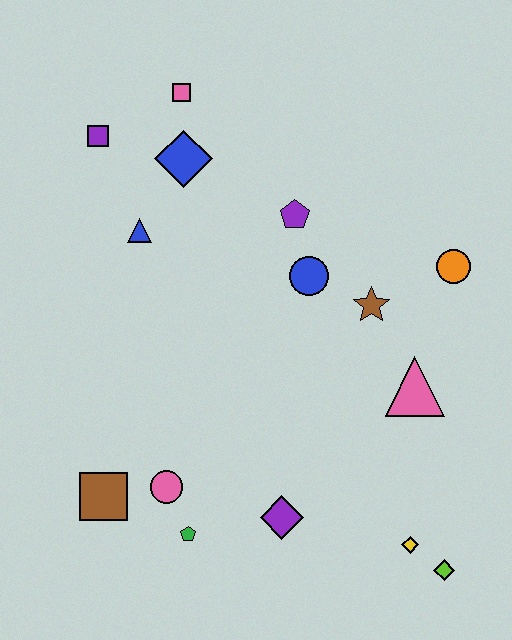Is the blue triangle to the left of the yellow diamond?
Yes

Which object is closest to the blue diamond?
The pink square is closest to the blue diamond.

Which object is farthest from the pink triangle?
The purple square is farthest from the pink triangle.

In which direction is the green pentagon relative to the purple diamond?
The green pentagon is to the left of the purple diamond.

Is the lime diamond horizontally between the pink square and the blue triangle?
No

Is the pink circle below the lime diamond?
No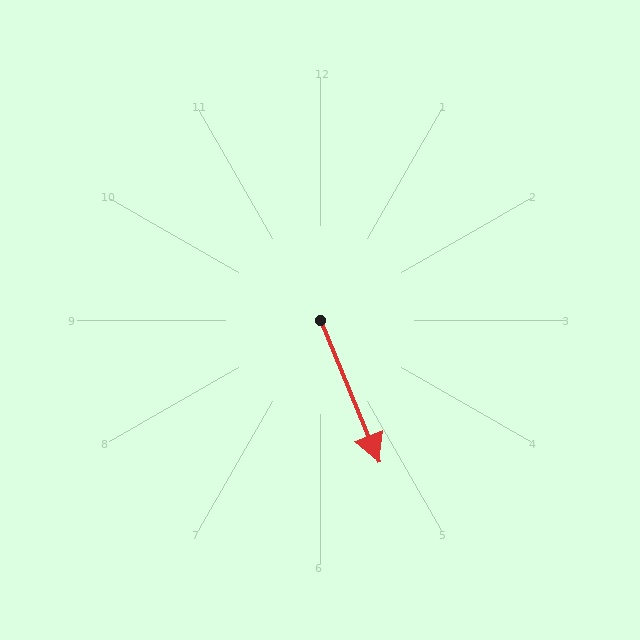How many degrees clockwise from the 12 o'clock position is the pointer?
Approximately 157 degrees.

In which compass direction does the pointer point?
Southeast.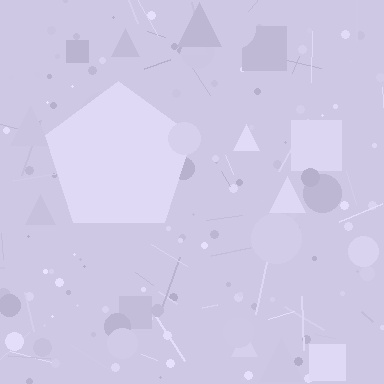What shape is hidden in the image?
A pentagon is hidden in the image.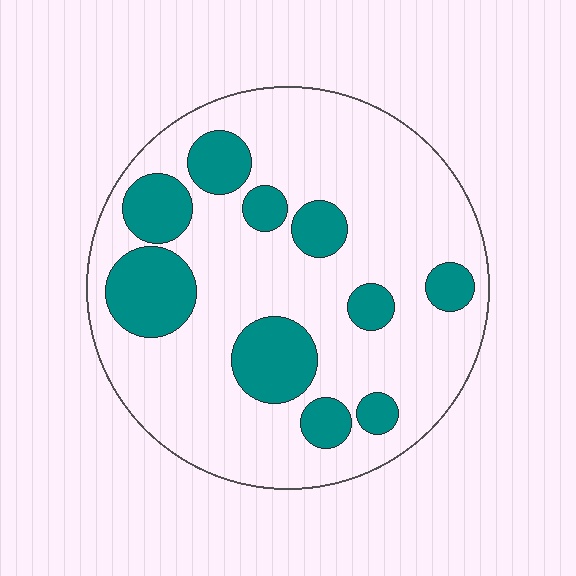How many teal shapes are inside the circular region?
10.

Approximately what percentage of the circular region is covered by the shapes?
Approximately 25%.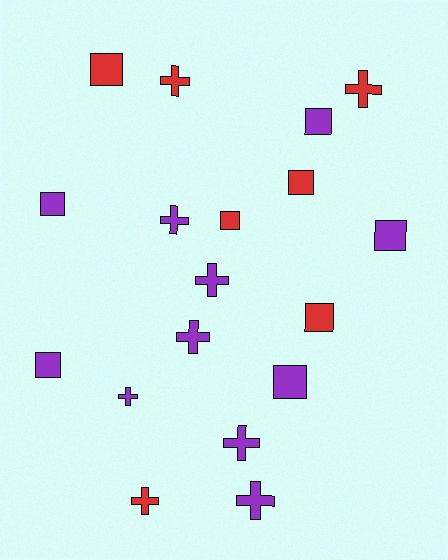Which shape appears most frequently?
Square, with 9 objects.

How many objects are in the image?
There are 18 objects.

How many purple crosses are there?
There are 6 purple crosses.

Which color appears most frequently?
Purple, with 11 objects.